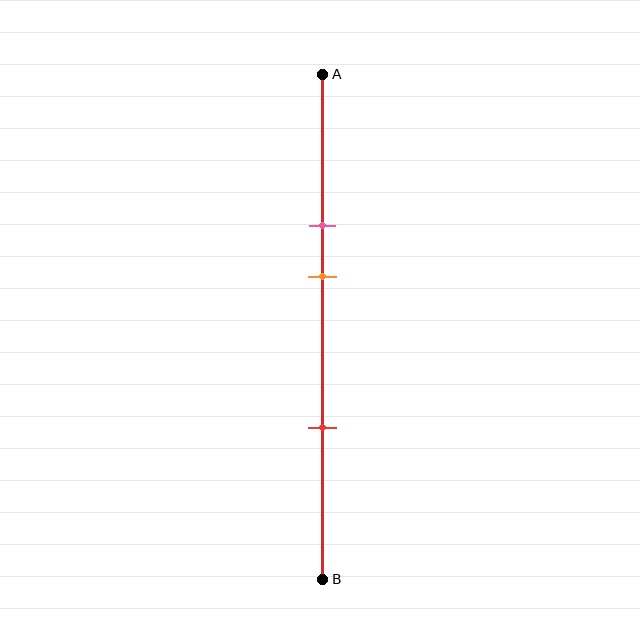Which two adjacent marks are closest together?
The pink and orange marks are the closest adjacent pair.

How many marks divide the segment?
There are 3 marks dividing the segment.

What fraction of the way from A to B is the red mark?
The red mark is approximately 70% (0.7) of the way from A to B.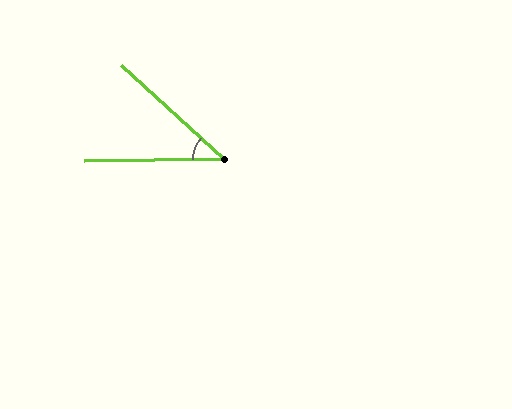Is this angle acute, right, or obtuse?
It is acute.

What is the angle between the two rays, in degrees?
Approximately 43 degrees.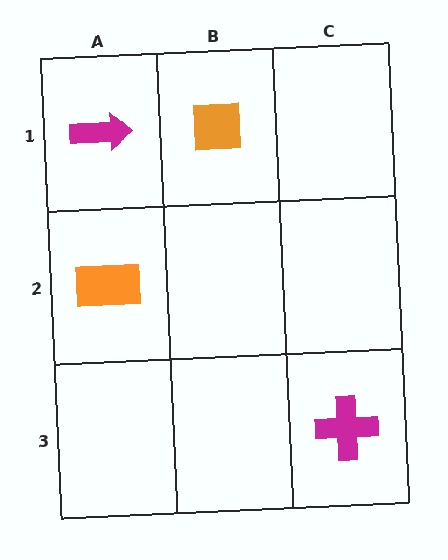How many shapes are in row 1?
2 shapes.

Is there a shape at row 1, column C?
No, that cell is empty.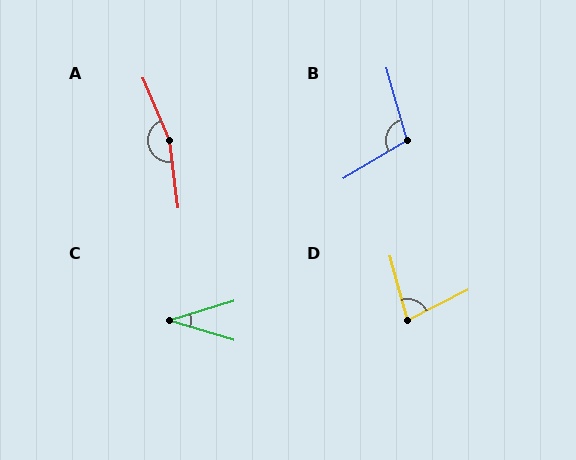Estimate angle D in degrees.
Approximately 79 degrees.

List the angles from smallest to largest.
C (33°), D (79°), B (105°), A (164°).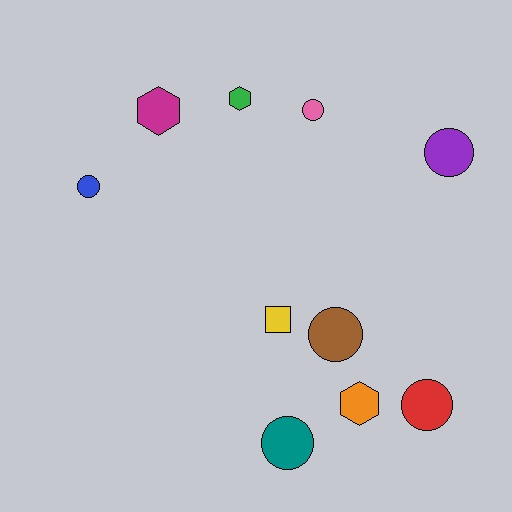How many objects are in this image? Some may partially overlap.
There are 10 objects.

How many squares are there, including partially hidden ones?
There is 1 square.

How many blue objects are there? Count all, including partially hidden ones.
There is 1 blue object.